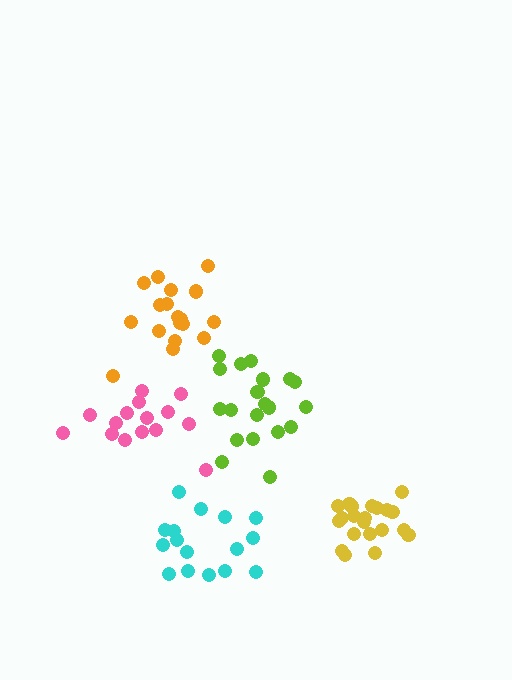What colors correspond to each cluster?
The clusters are colored: orange, yellow, pink, lime, cyan.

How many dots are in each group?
Group 1: 18 dots, Group 2: 21 dots, Group 3: 15 dots, Group 4: 20 dots, Group 5: 16 dots (90 total).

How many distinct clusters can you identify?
There are 5 distinct clusters.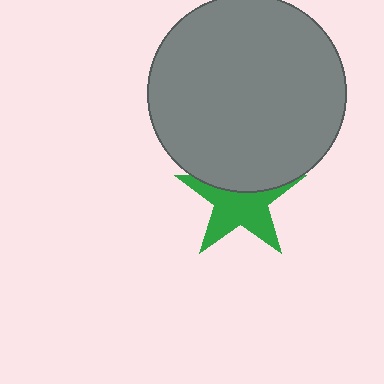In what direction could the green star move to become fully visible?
The green star could move down. That would shift it out from behind the gray circle entirely.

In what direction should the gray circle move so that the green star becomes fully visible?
The gray circle should move up. That is the shortest direction to clear the overlap and leave the green star fully visible.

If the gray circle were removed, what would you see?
You would see the complete green star.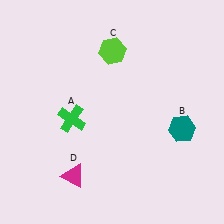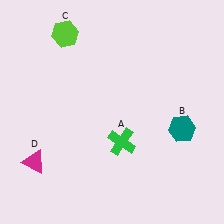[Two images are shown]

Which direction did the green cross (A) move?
The green cross (A) moved right.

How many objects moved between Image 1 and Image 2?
3 objects moved between the two images.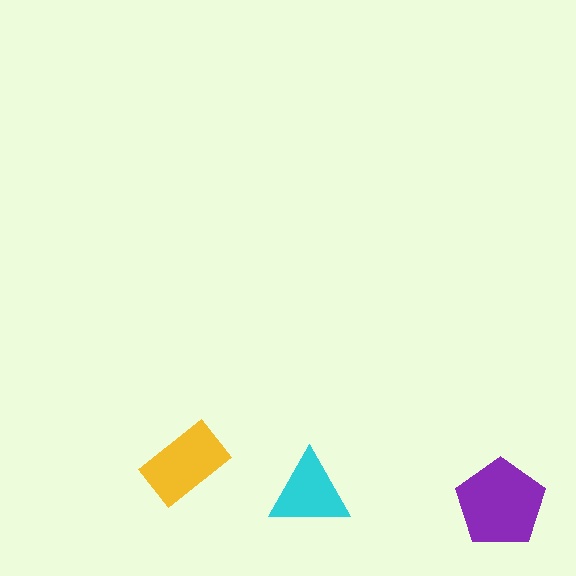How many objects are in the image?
There are 3 objects in the image.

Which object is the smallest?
The cyan triangle.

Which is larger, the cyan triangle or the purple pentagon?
The purple pentagon.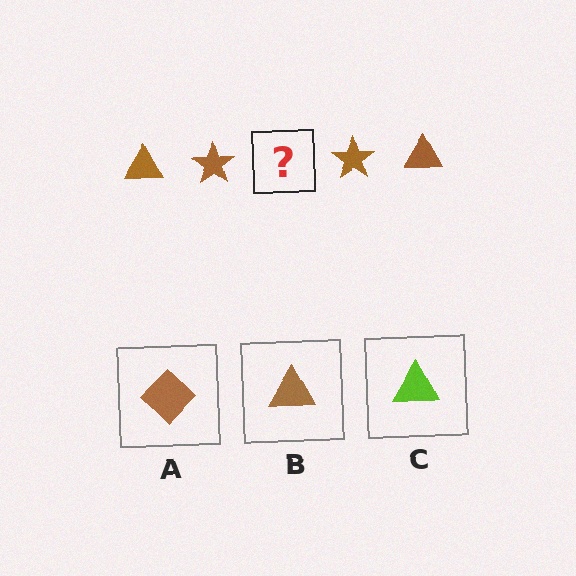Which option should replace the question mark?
Option B.